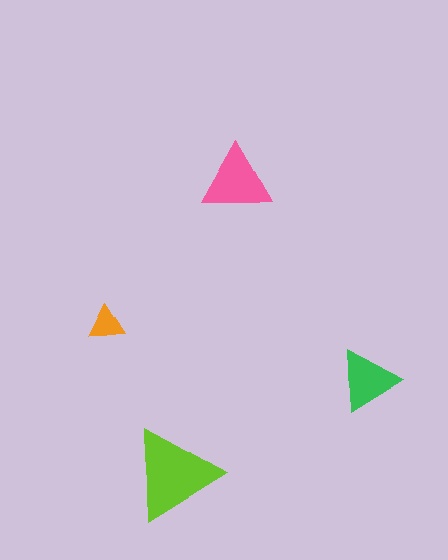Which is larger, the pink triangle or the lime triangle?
The lime one.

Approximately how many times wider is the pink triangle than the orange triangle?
About 2 times wider.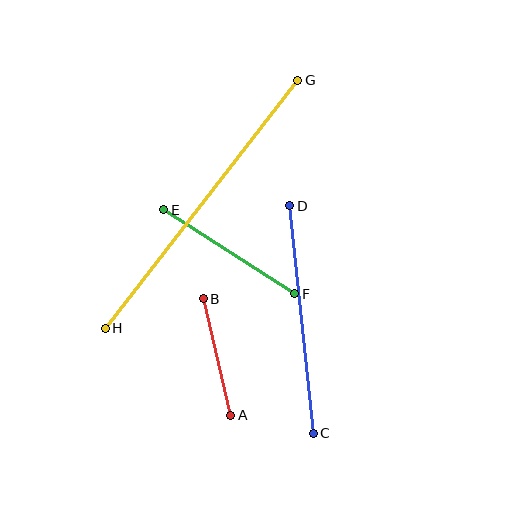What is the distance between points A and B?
The distance is approximately 120 pixels.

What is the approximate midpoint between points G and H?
The midpoint is at approximately (202, 204) pixels.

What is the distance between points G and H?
The distance is approximately 314 pixels.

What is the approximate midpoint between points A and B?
The midpoint is at approximately (217, 357) pixels.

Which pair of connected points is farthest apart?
Points G and H are farthest apart.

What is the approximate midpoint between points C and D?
The midpoint is at approximately (301, 320) pixels.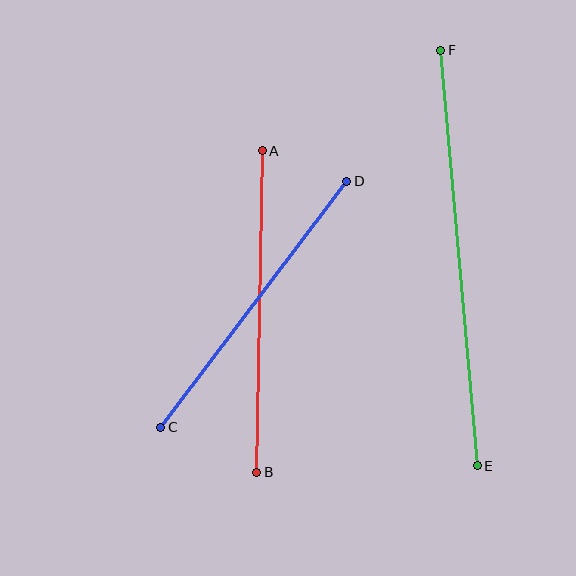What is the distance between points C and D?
The distance is approximately 309 pixels.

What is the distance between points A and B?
The distance is approximately 322 pixels.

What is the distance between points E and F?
The distance is approximately 417 pixels.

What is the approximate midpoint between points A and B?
The midpoint is at approximately (260, 311) pixels.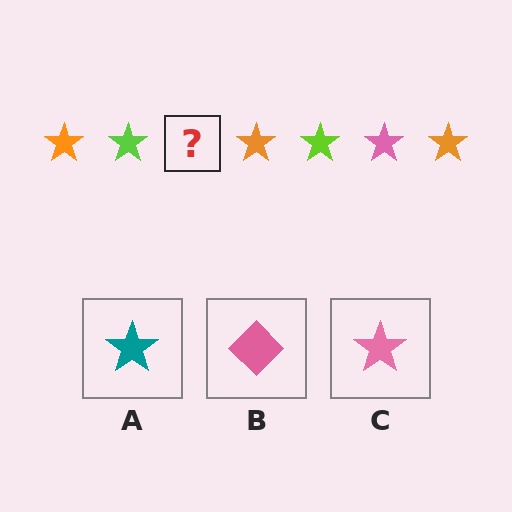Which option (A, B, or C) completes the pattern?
C.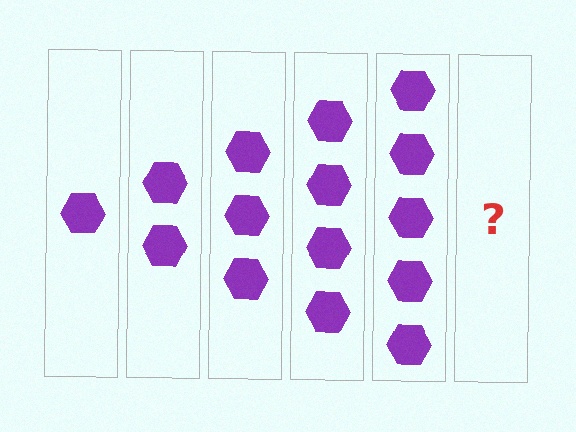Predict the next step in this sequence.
The next step is 6 hexagons.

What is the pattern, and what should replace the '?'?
The pattern is that each step adds one more hexagon. The '?' should be 6 hexagons.